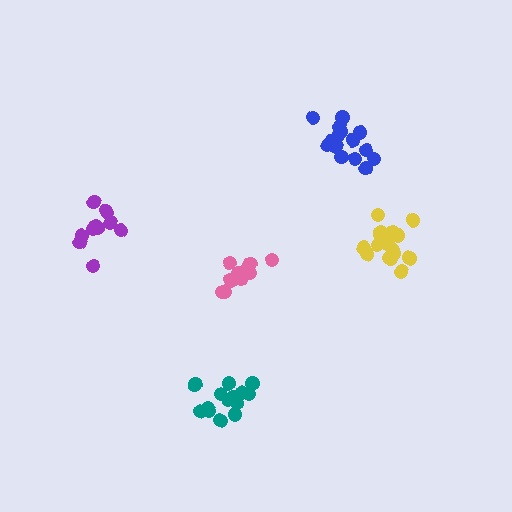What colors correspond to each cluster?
The clusters are colored: purple, blue, teal, yellow, pink.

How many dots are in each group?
Group 1: 12 dots, Group 2: 15 dots, Group 3: 14 dots, Group 4: 18 dots, Group 5: 13 dots (72 total).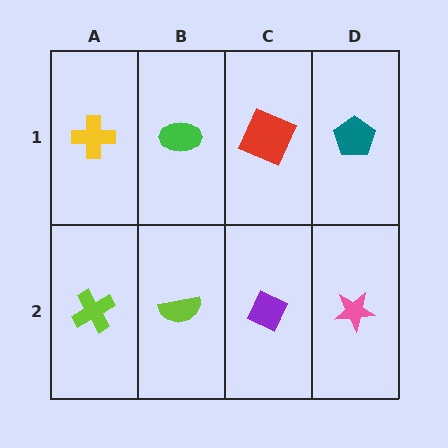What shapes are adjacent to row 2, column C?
A red square (row 1, column C), a lime semicircle (row 2, column B), a pink star (row 2, column D).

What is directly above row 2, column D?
A teal pentagon.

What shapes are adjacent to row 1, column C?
A purple diamond (row 2, column C), a green ellipse (row 1, column B), a teal pentagon (row 1, column D).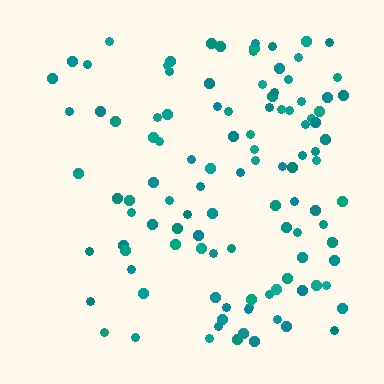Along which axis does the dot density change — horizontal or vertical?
Horizontal.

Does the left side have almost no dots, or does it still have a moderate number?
Still a moderate number, just noticeably fewer than the right.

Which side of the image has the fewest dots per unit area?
The left.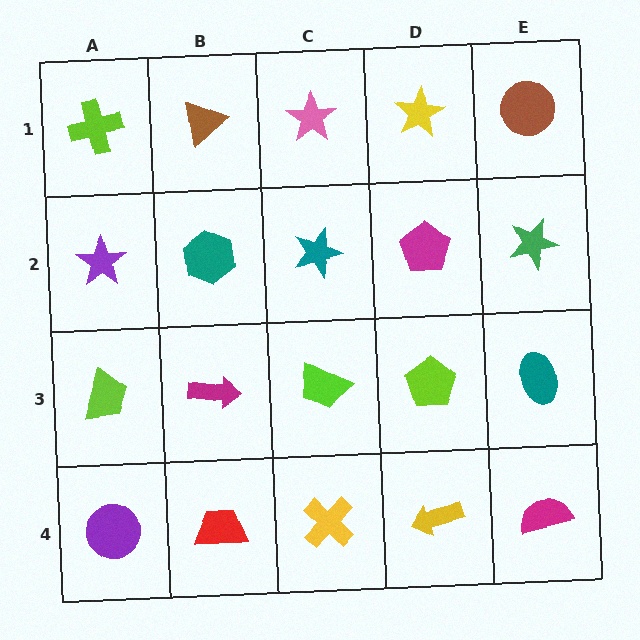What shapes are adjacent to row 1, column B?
A teal hexagon (row 2, column B), a lime cross (row 1, column A), a pink star (row 1, column C).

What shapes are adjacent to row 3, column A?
A purple star (row 2, column A), a purple circle (row 4, column A), a magenta arrow (row 3, column B).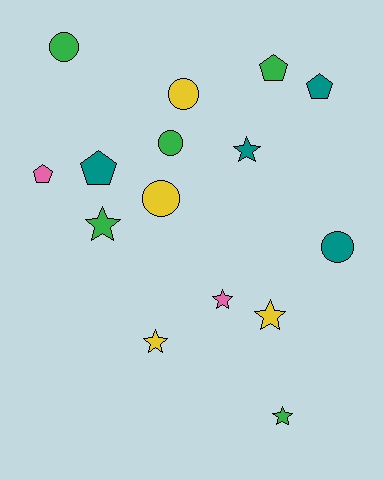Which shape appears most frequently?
Star, with 6 objects.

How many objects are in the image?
There are 15 objects.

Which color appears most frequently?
Green, with 5 objects.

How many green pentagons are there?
There is 1 green pentagon.